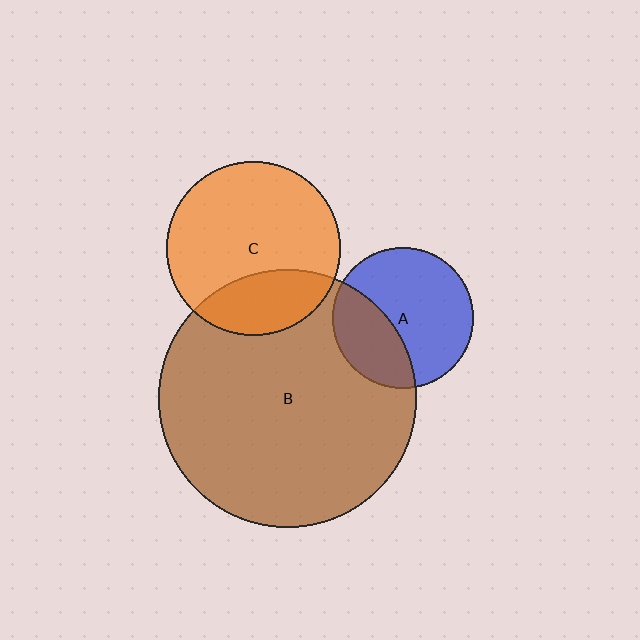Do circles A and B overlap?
Yes.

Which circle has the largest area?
Circle B (brown).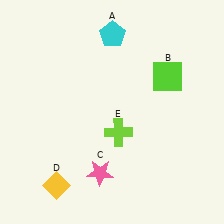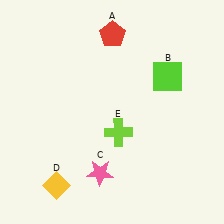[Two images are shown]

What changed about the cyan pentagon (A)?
In Image 1, A is cyan. In Image 2, it changed to red.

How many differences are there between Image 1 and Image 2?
There is 1 difference between the two images.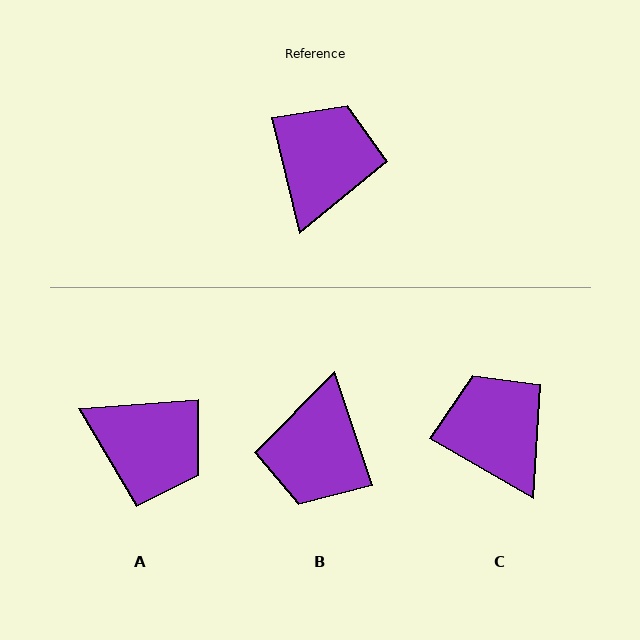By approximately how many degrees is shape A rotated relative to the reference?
Approximately 99 degrees clockwise.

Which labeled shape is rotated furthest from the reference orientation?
B, about 174 degrees away.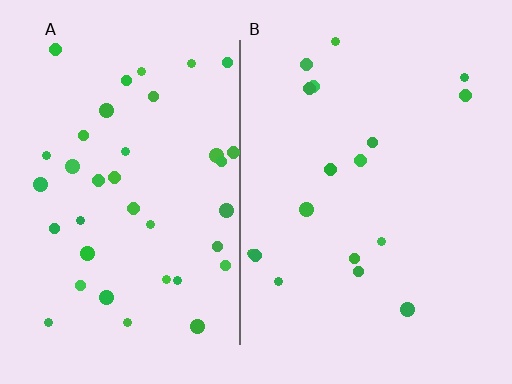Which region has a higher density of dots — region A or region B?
A (the left).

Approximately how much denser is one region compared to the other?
Approximately 2.2× — region A over region B.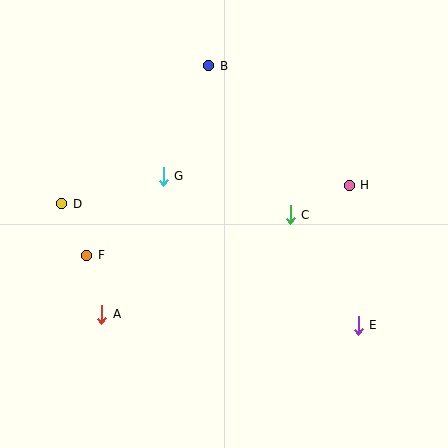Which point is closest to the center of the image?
Point C at (290, 215) is closest to the center.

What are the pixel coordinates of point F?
Point F is at (87, 255).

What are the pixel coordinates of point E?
Point E is at (358, 325).